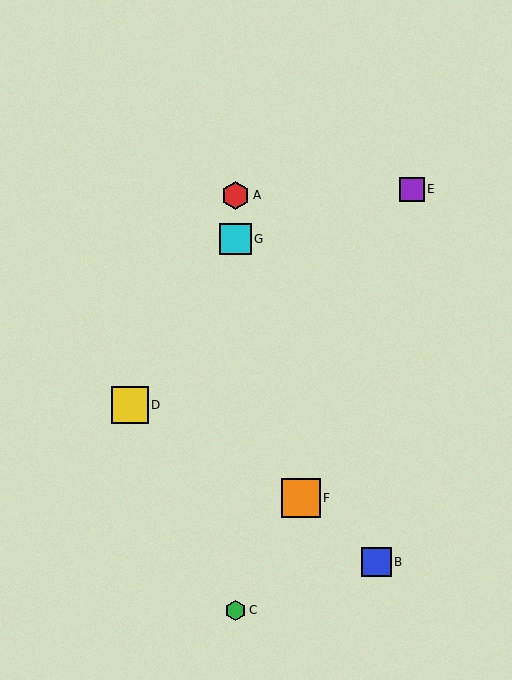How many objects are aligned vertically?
3 objects (A, C, G) are aligned vertically.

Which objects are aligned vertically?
Objects A, C, G are aligned vertically.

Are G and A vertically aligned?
Yes, both are at x≈235.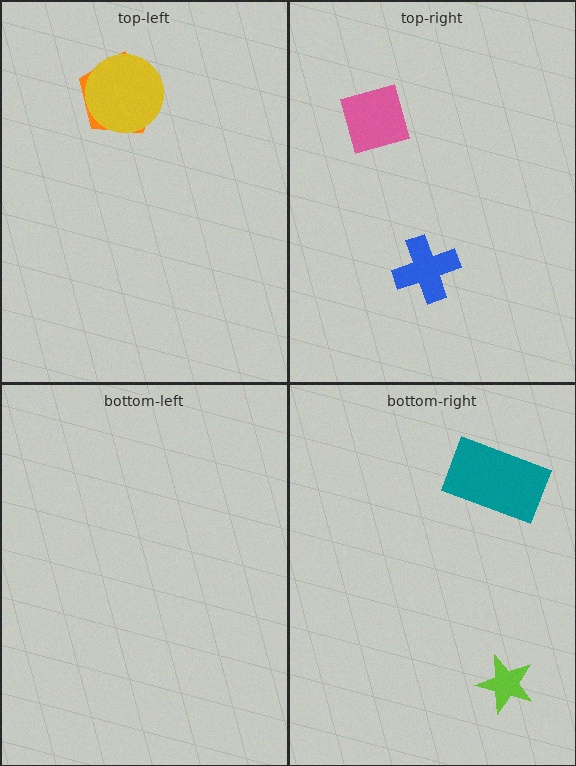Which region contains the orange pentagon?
The top-left region.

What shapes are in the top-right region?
The pink diamond, the blue cross.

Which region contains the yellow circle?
The top-left region.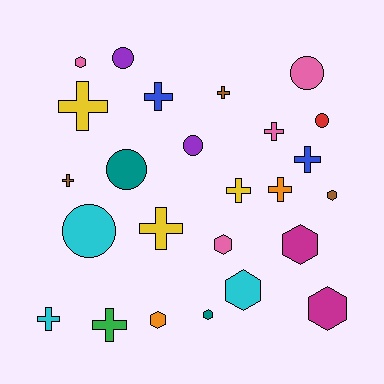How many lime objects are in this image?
There are no lime objects.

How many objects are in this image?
There are 25 objects.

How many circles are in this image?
There are 6 circles.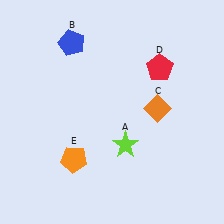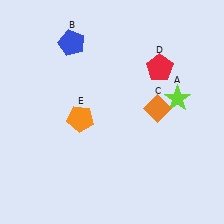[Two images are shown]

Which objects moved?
The objects that moved are: the lime star (A), the orange pentagon (E).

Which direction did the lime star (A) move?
The lime star (A) moved right.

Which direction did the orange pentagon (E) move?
The orange pentagon (E) moved up.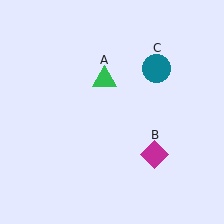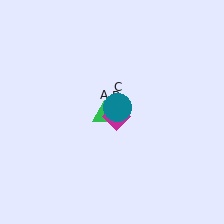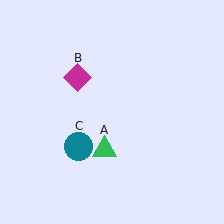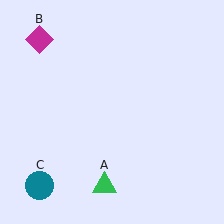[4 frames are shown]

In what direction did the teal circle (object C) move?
The teal circle (object C) moved down and to the left.